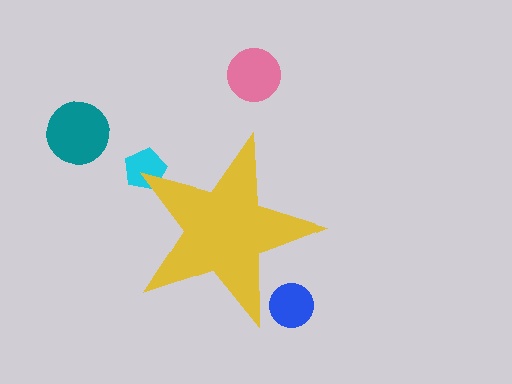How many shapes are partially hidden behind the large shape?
2 shapes are partially hidden.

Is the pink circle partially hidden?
No, the pink circle is fully visible.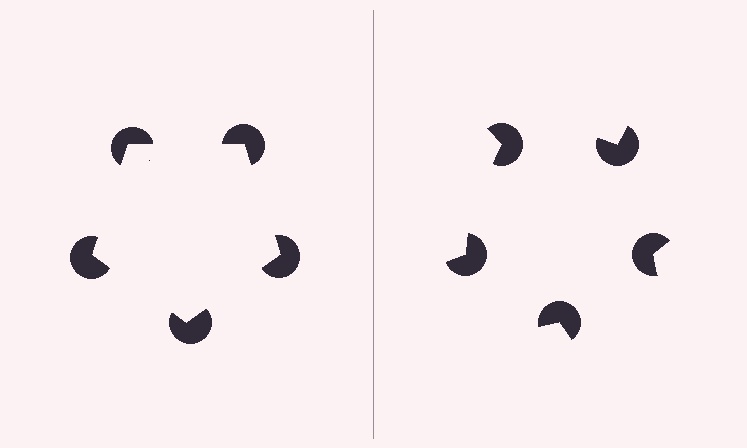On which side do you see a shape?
An illusory pentagon appears on the left side. On the right side the wedge cuts are rotated, so no coherent shape forms.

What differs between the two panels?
The pac-man discs are positioned identically on both sides; only the wedge orientations differ. On the left they align to a pentagon; on the right they are misaligned.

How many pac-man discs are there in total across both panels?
10 — 5 on each side.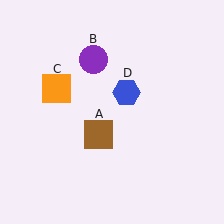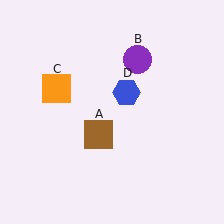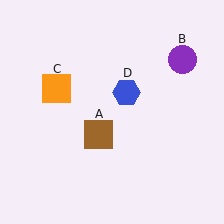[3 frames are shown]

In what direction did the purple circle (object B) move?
The purple circle (object B) moved right.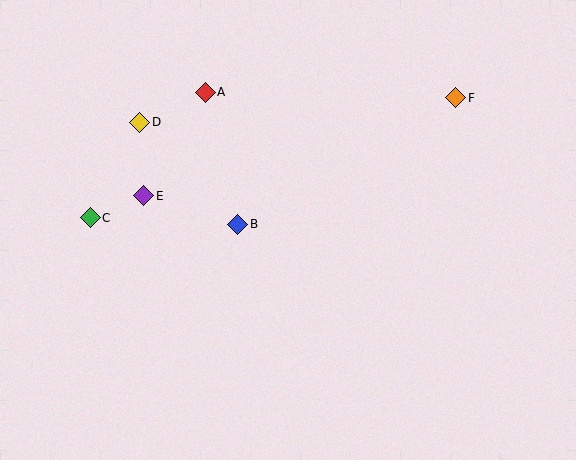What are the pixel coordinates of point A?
Point A is at (205, 92).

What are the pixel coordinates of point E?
Point E is at (144, 196).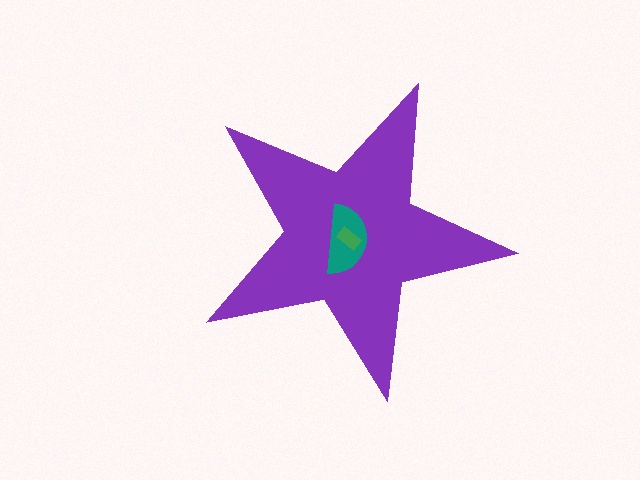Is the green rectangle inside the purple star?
Yes.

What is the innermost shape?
The green rectangle.